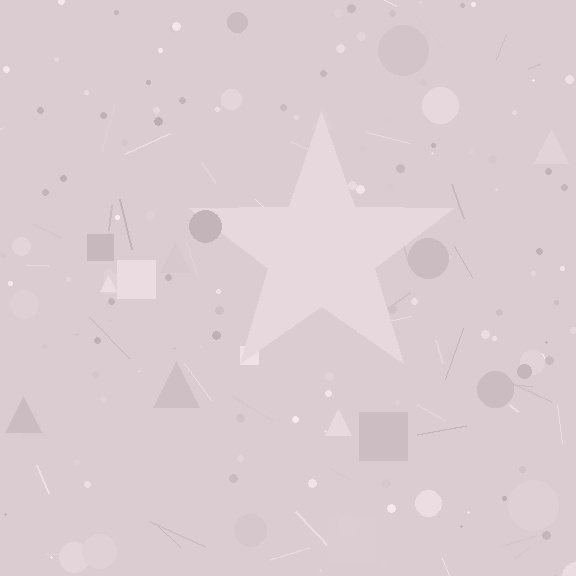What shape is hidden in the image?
A star is hidden in the image.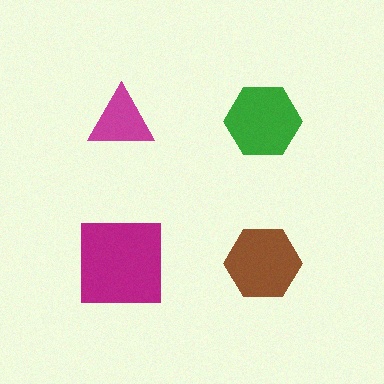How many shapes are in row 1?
2 shapes.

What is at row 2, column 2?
A brown hexagon.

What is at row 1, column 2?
A green hexagon.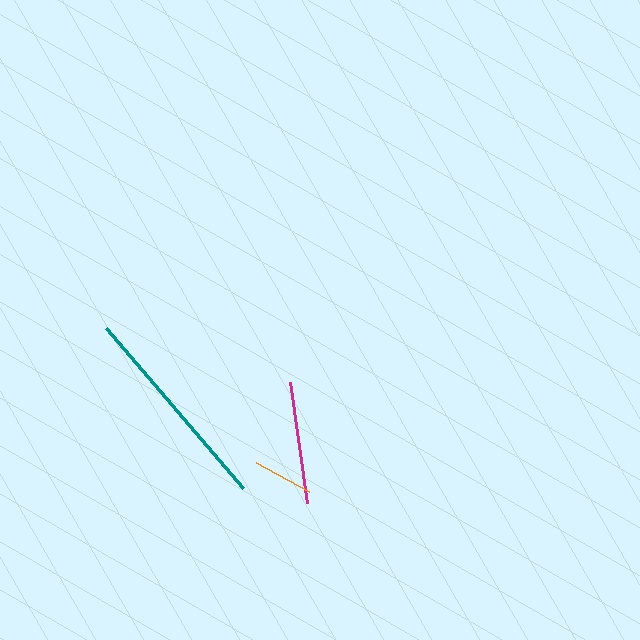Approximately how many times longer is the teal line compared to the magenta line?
The teal line is approximately 1.7 times the length of the magenta line.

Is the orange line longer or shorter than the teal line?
The teal line is longer than the orange line.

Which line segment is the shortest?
The orange line is the shortest at approximately 61 pixels.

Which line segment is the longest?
The teal line is the longest at approximately 210 pixels.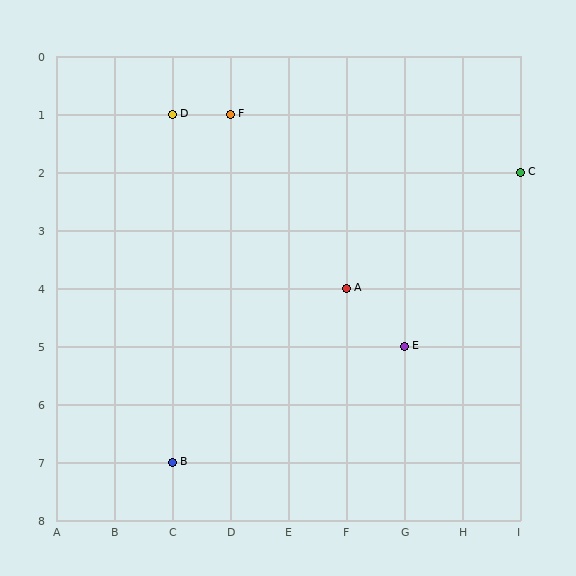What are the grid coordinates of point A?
Point A is at grid coordinates (F, 4).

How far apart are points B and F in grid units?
Points B and F are 1 column and 6 rows apart (about 6.1 grid units diagonally).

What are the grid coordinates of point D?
Point D is at grid coordinates (C, 1).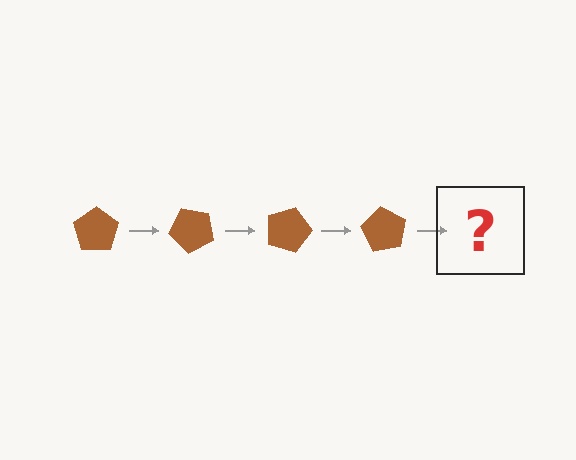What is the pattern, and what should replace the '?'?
The pattern is that the pentagon rotates 45 degrees each step. The '?' should be a brown pentagon rotated 180 degrees.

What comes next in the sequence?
The next element should be a brown pentagon rotated 180 degrees.